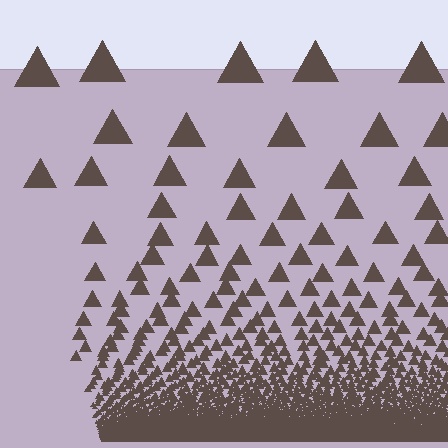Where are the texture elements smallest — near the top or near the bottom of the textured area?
Near the bottom.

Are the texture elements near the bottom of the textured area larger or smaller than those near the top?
Smaller. The gradient is inverted — elements near the bottom are smaller and denser.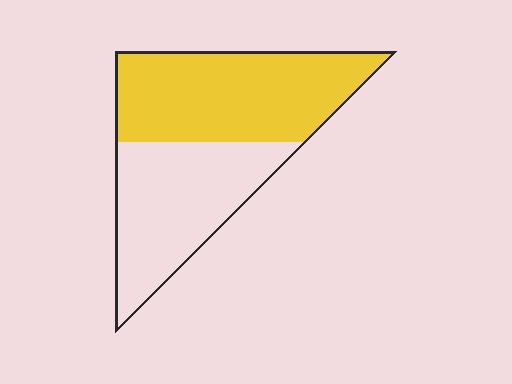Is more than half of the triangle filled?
Yes.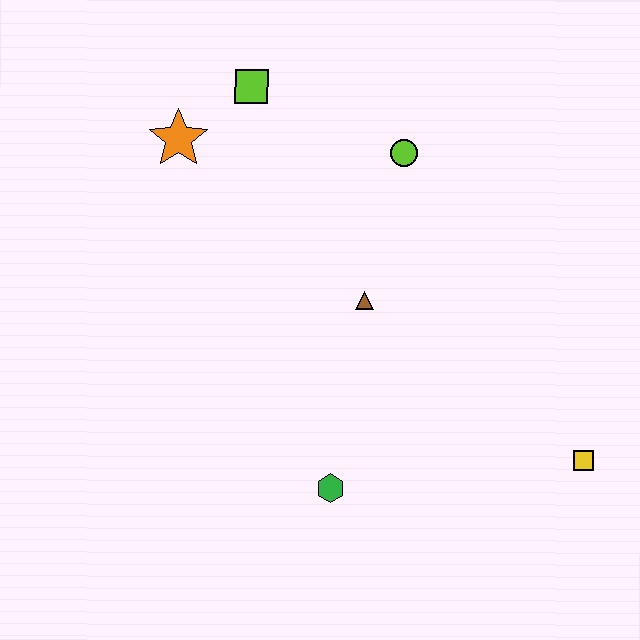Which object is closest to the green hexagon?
The brown triangle is closest to the green hexagon.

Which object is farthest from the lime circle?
The yellow square is farthest from the lime circle.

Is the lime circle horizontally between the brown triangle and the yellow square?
Yes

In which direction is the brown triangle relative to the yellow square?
The brown triangle is to the left of the yellow square.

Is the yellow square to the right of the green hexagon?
Yes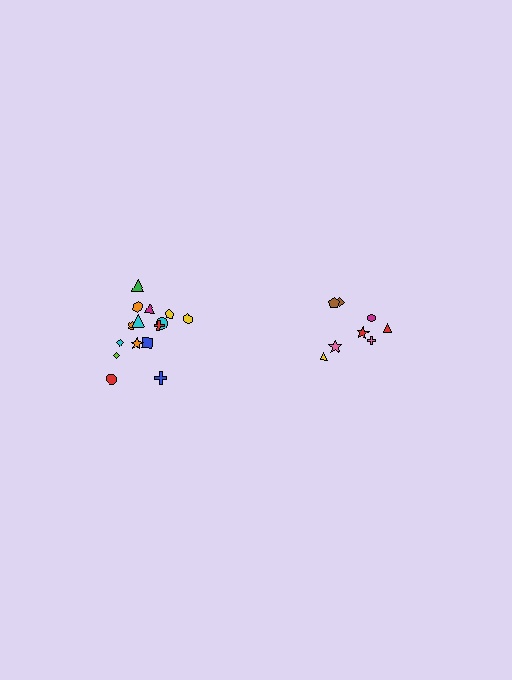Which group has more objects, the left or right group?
The left group.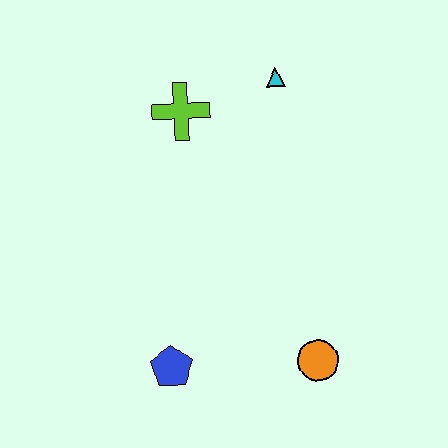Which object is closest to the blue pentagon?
The orange circle is closest to the blue pentagon.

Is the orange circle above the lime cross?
No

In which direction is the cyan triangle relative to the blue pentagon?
The cyan triangle is above the blue pentagon.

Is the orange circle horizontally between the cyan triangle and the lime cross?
No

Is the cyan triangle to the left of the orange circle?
Yes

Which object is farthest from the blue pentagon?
The cyan triangle is farthest from the blue pentagon.